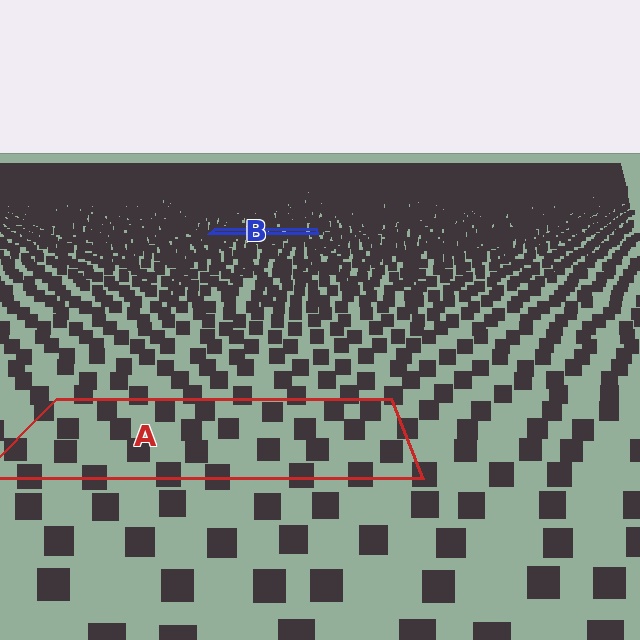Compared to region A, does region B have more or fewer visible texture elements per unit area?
Region B has more texture elements per unit area — they are packed more densely because it is farther away.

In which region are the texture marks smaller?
The texture marks are smaller in region B, because it is farther away.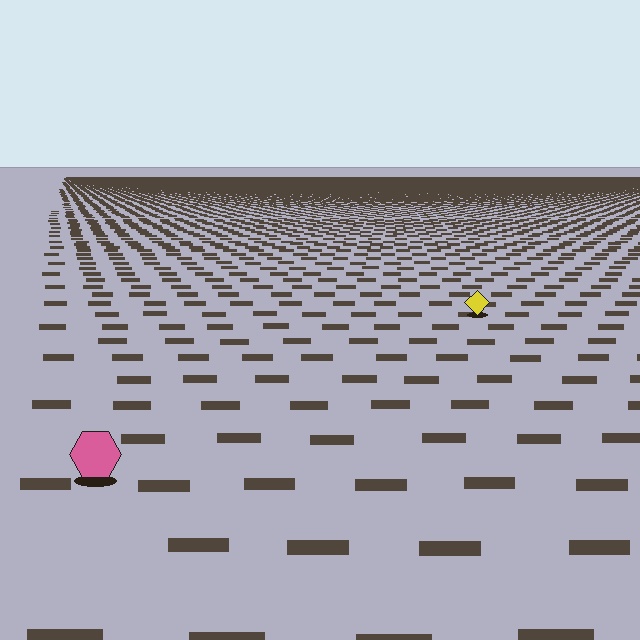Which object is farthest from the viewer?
The yellow diamond is farthest from the viewer. It appears smaller and the ground texture around it is denser.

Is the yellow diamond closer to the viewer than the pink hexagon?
No. The pink hexagon is closer — you can tell from the texture gradient: the ground texture is coarser near it.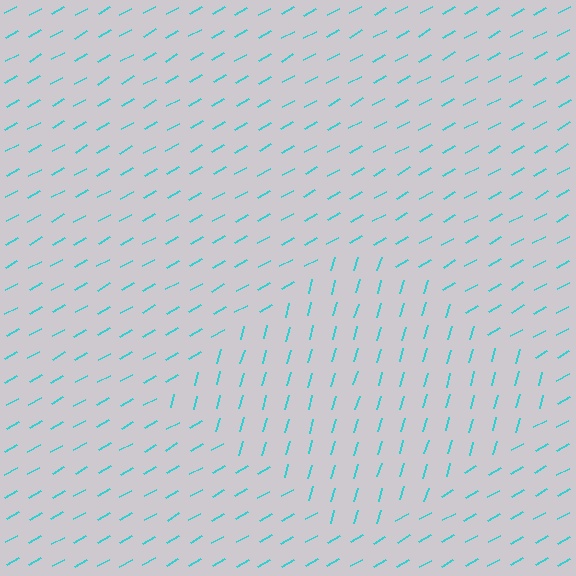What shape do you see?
I see a diamond.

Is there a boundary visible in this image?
Yes, there is a texture boundary formed by a change in line orientation.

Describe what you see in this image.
The image is filled with small cyan line segments. A diamond region in the image has lines oriented differently from the surrounding lines, creating a visible texture boundary.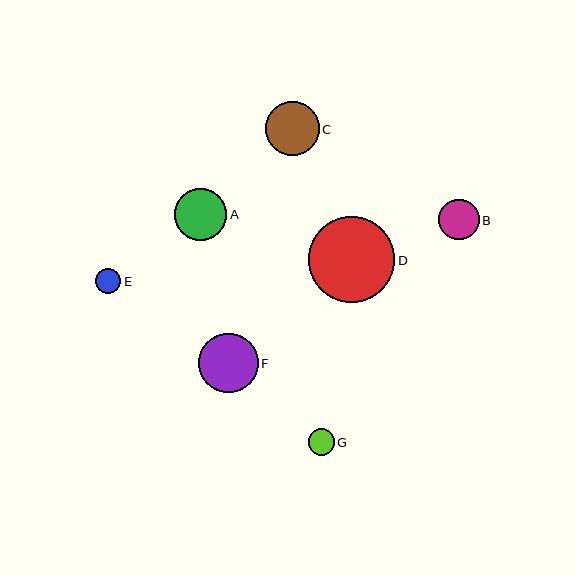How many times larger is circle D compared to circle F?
Circle D is approximately 1.4 times the size of circle F.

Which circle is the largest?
Circle D is the largest with a size of approximately 86 pixels.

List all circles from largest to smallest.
From largest to smallest: D, F, C, A, B, G, E.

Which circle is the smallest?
Circle E is the smallest with a size of approximately 25 pixels.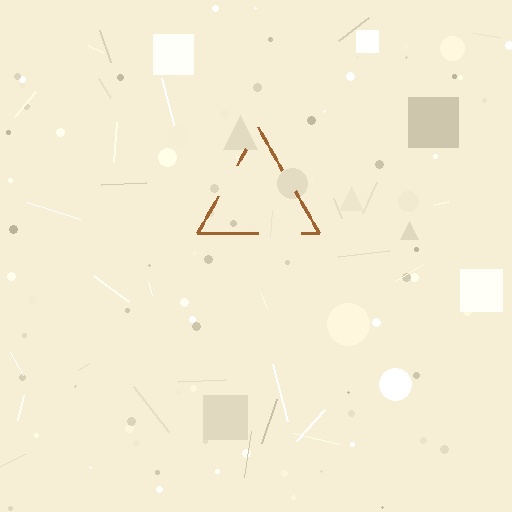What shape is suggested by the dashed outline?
The dashed outline suggests a triangle.